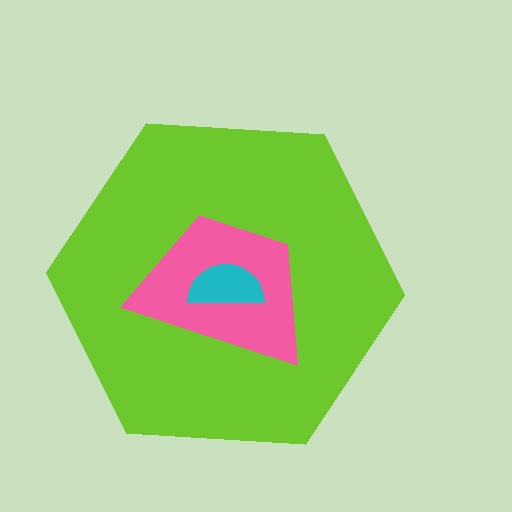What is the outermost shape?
The lime hexagon.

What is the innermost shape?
The cyan semicircle.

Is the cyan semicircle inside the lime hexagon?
Yes.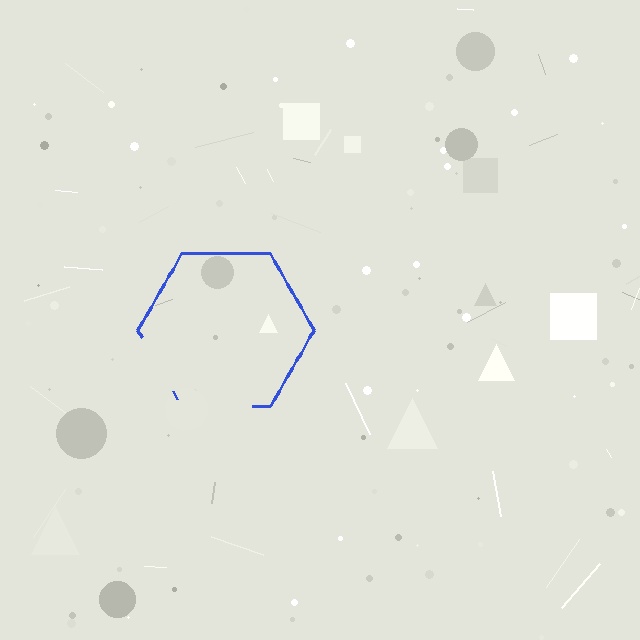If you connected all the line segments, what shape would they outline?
They would outline a hexagon.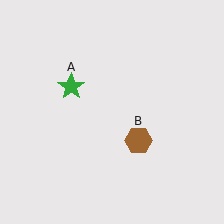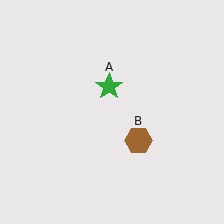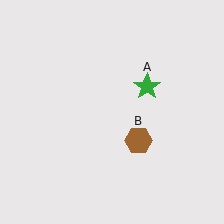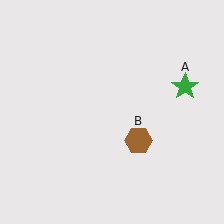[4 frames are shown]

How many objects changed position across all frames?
1 object changed position: green star (object A).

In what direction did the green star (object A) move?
The green star (object A) moved right.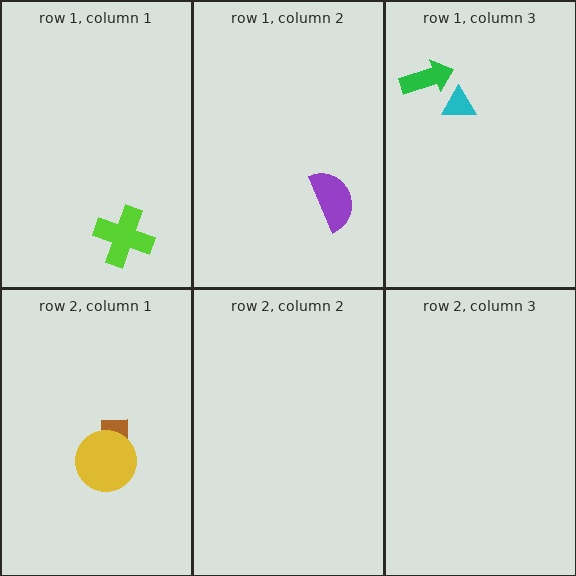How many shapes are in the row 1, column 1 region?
1.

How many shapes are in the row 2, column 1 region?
2.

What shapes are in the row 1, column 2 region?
The purple semicircle.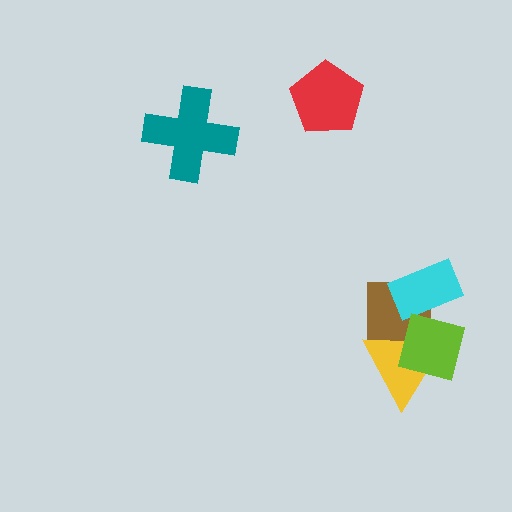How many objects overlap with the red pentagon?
0 objects overlap with the red pentagon.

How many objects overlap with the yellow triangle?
2 objects overlap with the yellow triangle.